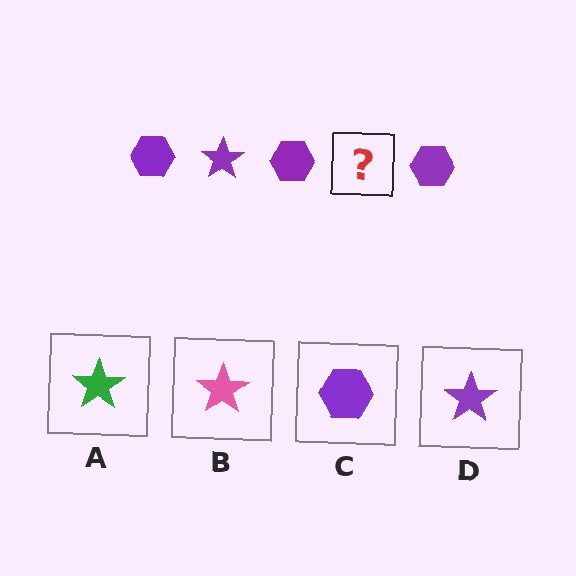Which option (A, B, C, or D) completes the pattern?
D.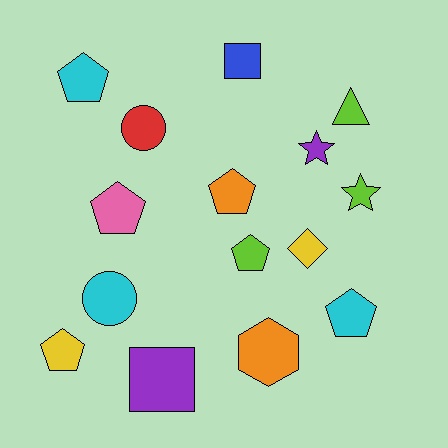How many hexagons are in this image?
There is 1 hexagon.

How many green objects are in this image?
There are no green objects.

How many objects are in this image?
There are 15 objects.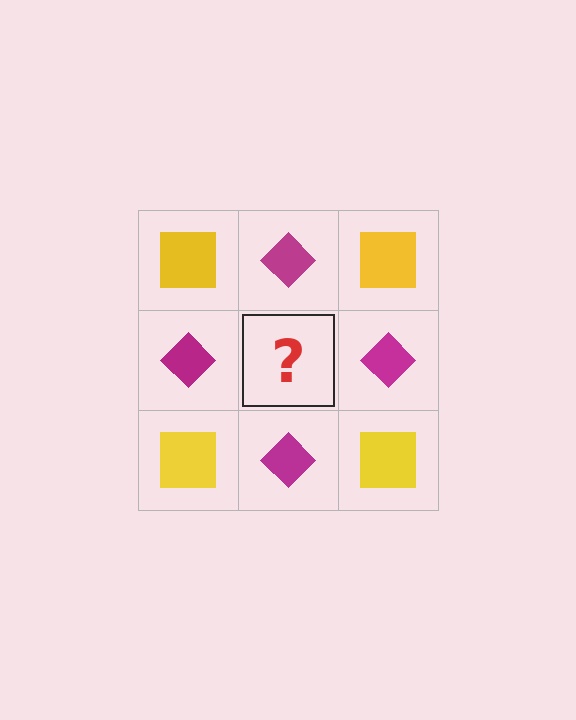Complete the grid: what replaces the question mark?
The question mark should be replaced with a yellow square.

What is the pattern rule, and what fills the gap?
The rule is that it alternates yellow square and magenta diamond in a checkerboard pattern. The gap should be filled with a yellow square.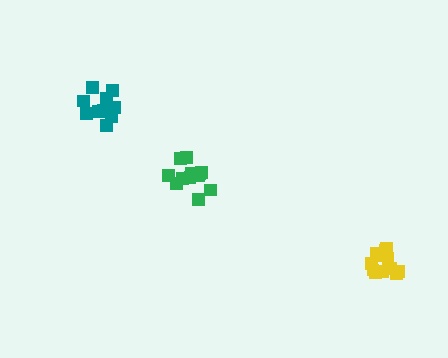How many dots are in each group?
Group 1: 12 dots, Group 2: 12 dots, Group 3: 12 dots (36 total).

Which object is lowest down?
The yellow cluster is bottommost.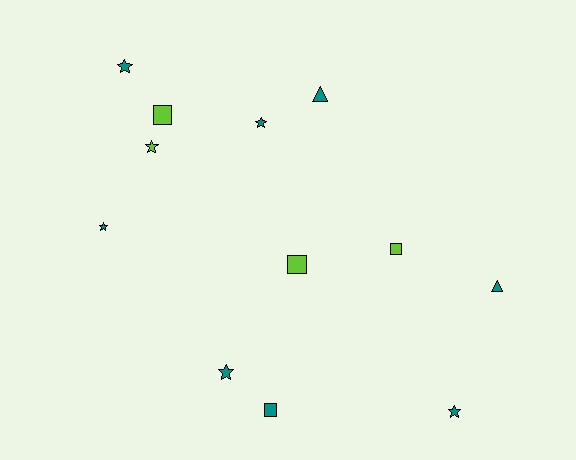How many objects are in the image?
There are 12 objects.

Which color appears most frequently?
Teal, with 8 objects.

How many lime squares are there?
There are 3 lime squares.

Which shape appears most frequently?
Star, with 6 objects.